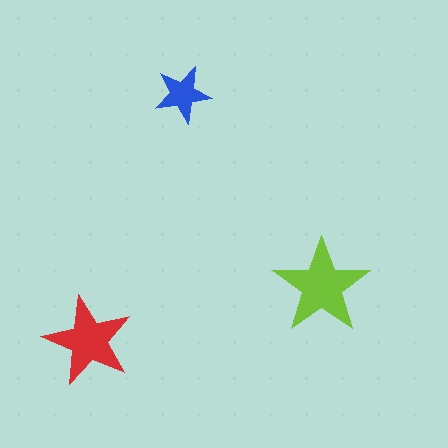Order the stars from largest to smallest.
the lime one, the red one, the blue one.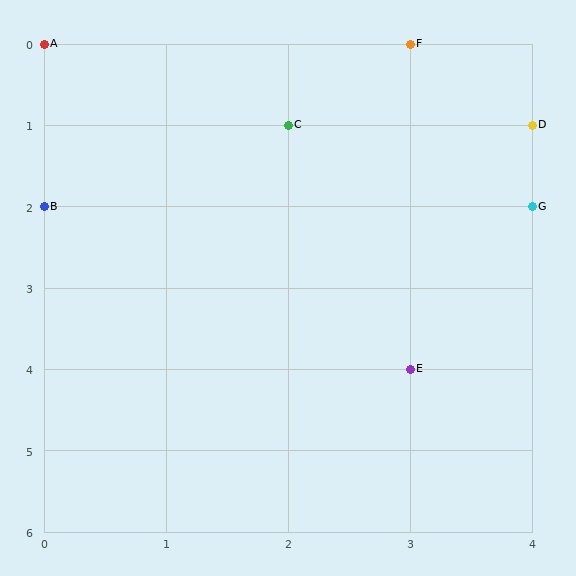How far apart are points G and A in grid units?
Points G and A are 4 columns and 2 rows apart (about 4.5 grid units diagonally).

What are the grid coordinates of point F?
Point F is at grid coordinates (3, 0).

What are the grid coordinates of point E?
Point E is at grid coordinates (3, 4).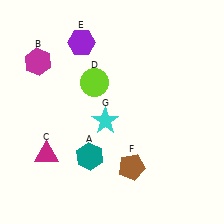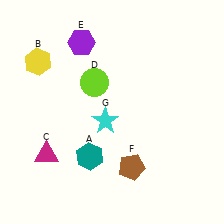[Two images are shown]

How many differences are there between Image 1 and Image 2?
There is 1 difference between the two images.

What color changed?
The hexagon (B) changed from magenta in Image 1 to yellow in Image 2.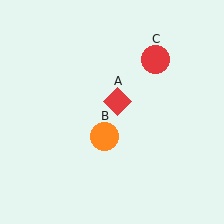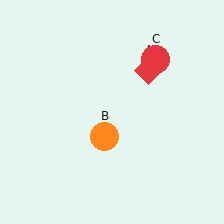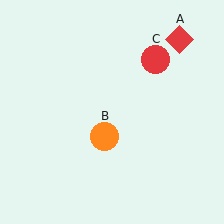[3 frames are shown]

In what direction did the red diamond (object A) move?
The red diamond (object A) moved up and to the right.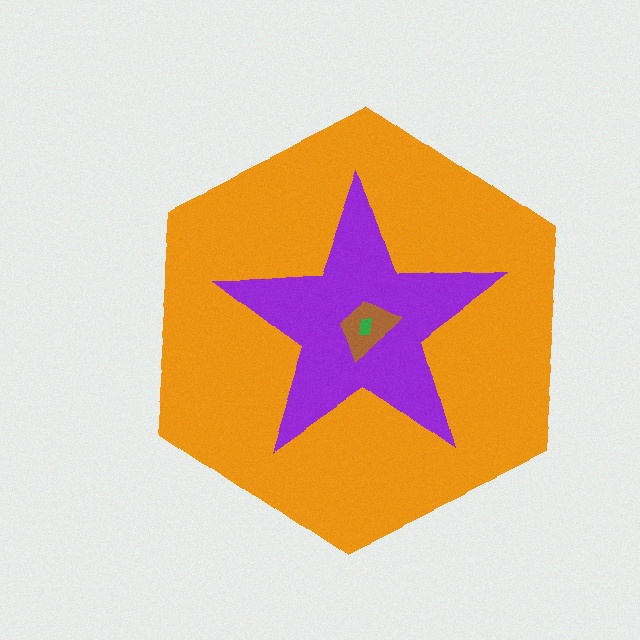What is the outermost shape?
The orange hexagon.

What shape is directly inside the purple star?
The brown trapezoid.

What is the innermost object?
The green rectangle.